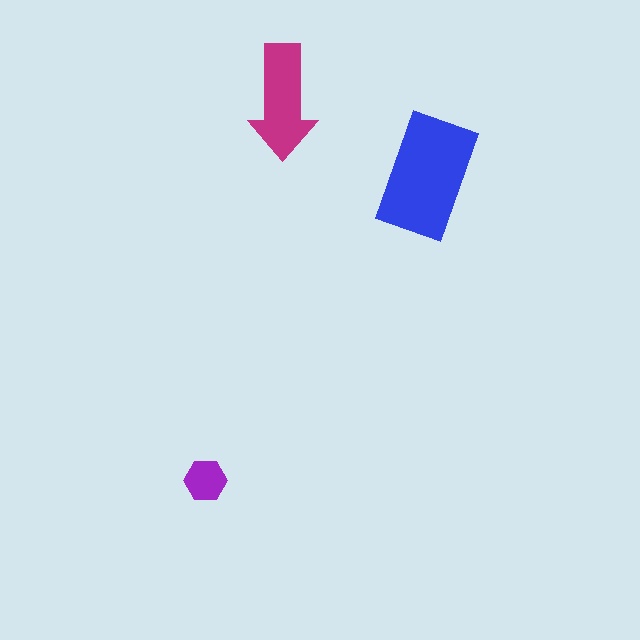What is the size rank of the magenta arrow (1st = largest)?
2nd.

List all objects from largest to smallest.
The blue rectangle, the magenta arrow, the purple hexagon.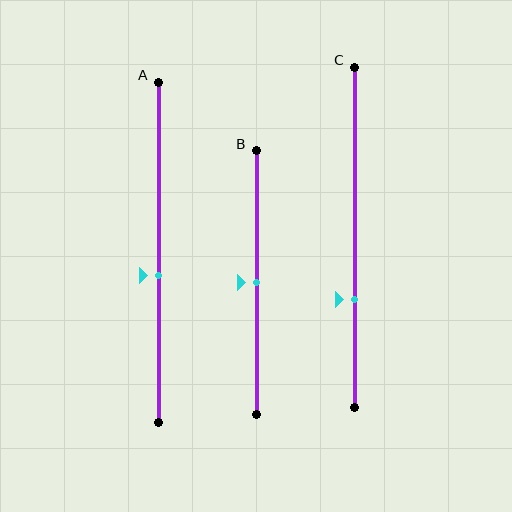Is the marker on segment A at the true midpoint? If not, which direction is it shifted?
No, the marker on segment A is shifted downward by about 7% of the segment length.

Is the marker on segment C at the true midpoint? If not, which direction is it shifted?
No, the marker on segment C is shifted downward by about 18% of the segment length.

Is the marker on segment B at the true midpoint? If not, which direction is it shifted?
Yes, the marker on segment B is at the true midpoint.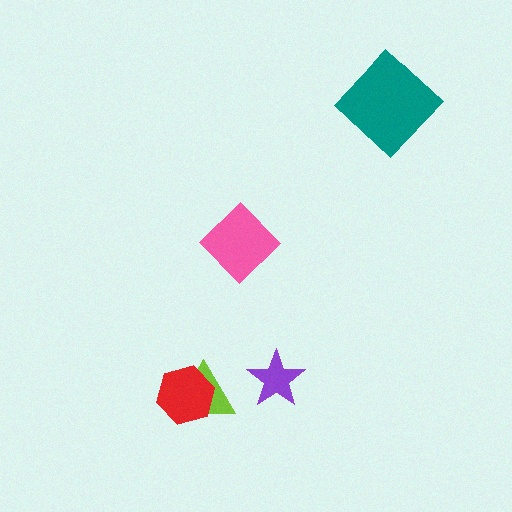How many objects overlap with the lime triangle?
1 object overlaps with the lime triangle.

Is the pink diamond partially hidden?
No, no other shape covers it.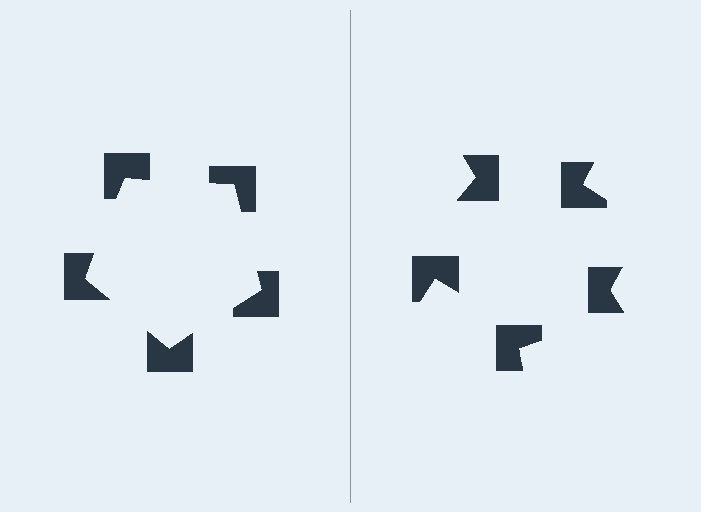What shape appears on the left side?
An illusory pentagon.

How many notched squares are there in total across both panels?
10 — 5 on each side.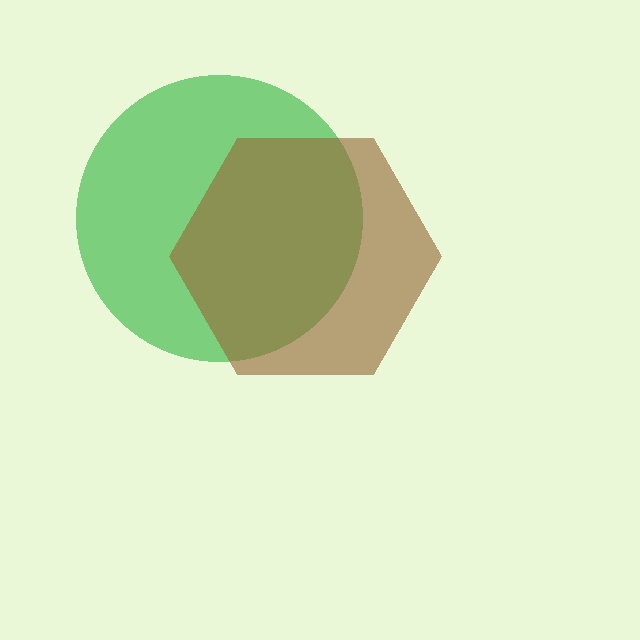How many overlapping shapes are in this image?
There are 2 overlapping shapes in the image.